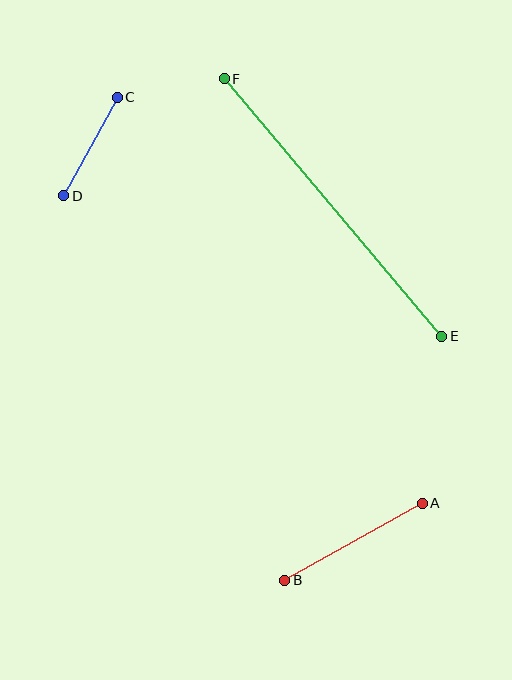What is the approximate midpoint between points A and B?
The midpoint is at approximately (354, 542) pixels.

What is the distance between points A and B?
The distance is approximately 157 pixels.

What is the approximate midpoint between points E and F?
The midpoint is at approximately (333, 208) pixels.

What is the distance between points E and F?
The distance is approximately 337 pixels.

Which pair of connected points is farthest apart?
Points E and F are farthest apart.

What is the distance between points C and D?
The distance is approximately 112 pixels.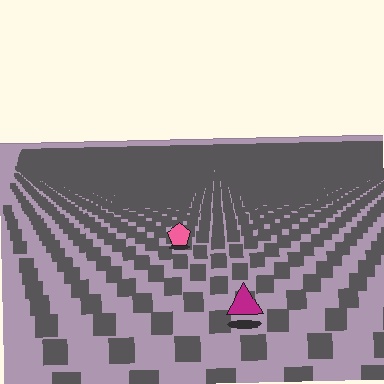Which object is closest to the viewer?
The magenta triangle is closest. The texture marks near it are larger and more spread out.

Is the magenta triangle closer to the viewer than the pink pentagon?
Yes. The magenta triangle is closer — you can tell from the texture gradient: the ground texture is coarser near it.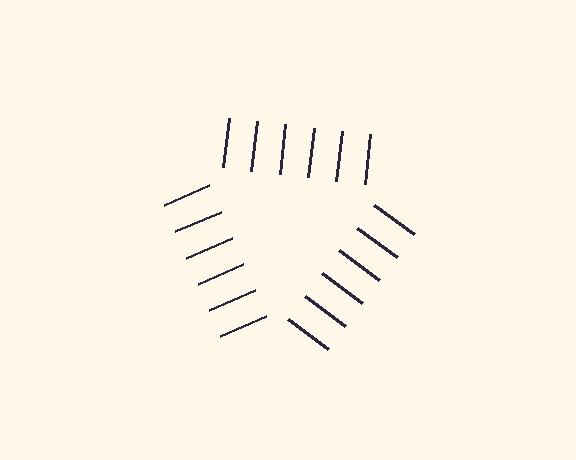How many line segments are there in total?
18 — 6 along each of the 3 edges.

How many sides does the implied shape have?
3 sides — the line-ends trace a triangle.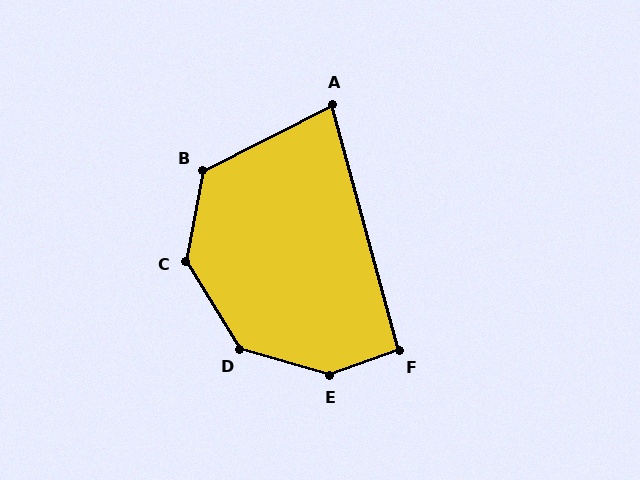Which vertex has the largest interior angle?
E, at approximately 144 degrees.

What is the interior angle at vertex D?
Approximately 137 degrees (obtuse).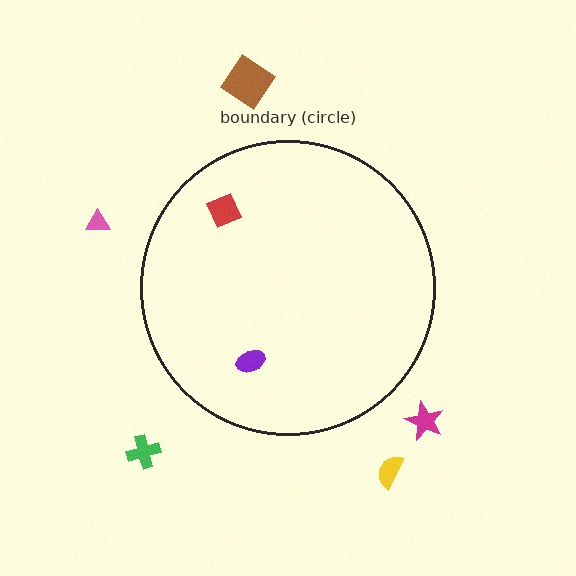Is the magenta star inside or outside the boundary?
Outside.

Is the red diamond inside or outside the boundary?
Inside.